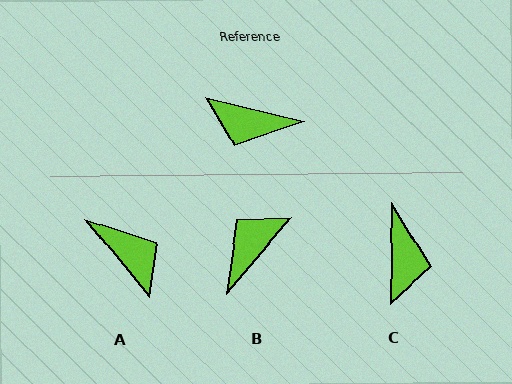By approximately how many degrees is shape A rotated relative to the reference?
Approximately 143 degrees counter-clockwise.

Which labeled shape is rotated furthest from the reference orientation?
A, about 143 degrees away.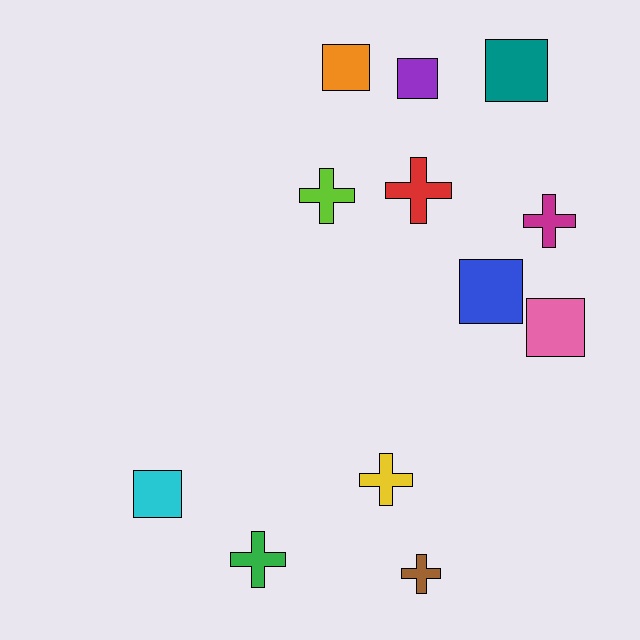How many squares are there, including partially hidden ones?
There are 6 squares.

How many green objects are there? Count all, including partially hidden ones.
There is 1 green object.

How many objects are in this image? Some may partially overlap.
There are 12 objects.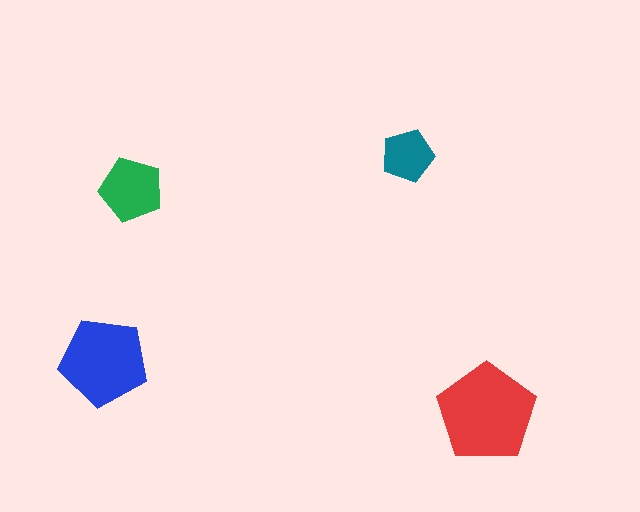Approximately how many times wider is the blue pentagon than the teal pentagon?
About 1.5 times wider.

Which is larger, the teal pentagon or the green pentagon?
The green one.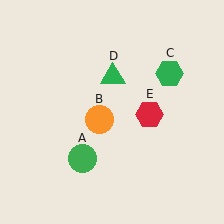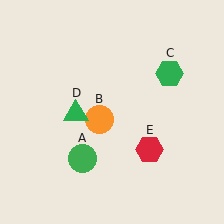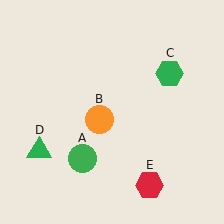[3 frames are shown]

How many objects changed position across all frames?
2 objects changed position: green triangle (object D), red hexagon (object E).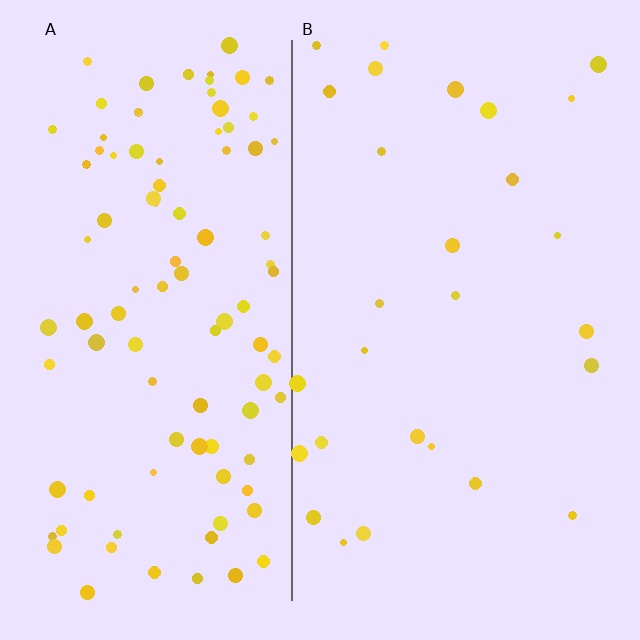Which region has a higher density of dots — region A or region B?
A (the left).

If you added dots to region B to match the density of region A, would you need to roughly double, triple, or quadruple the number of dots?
Approximately quadruple.